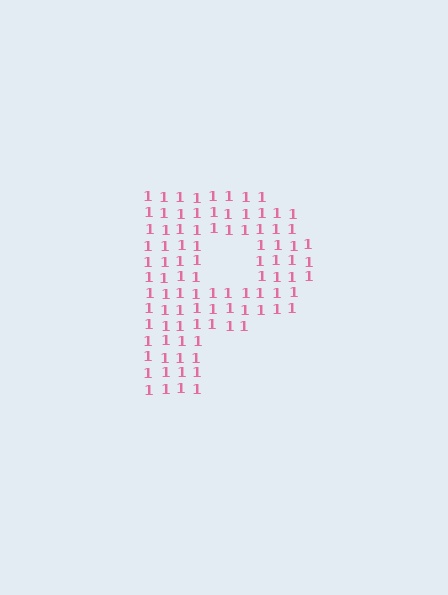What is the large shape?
The large shape is the letter P.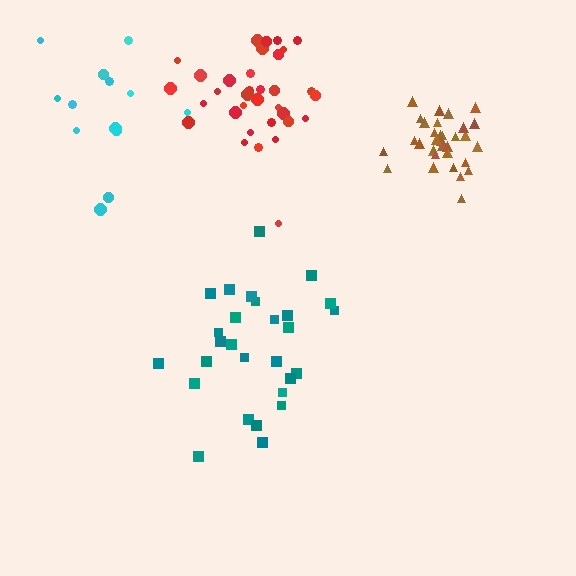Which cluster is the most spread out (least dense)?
Cyan.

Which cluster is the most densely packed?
Brown.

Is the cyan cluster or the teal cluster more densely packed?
Teal.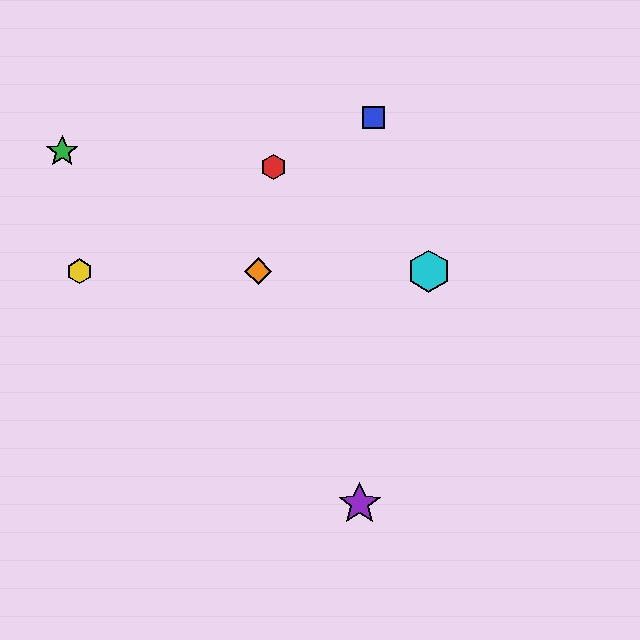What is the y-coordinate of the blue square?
The blue square is at y≈117.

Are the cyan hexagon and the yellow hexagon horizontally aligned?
Yes, both are at y≈271.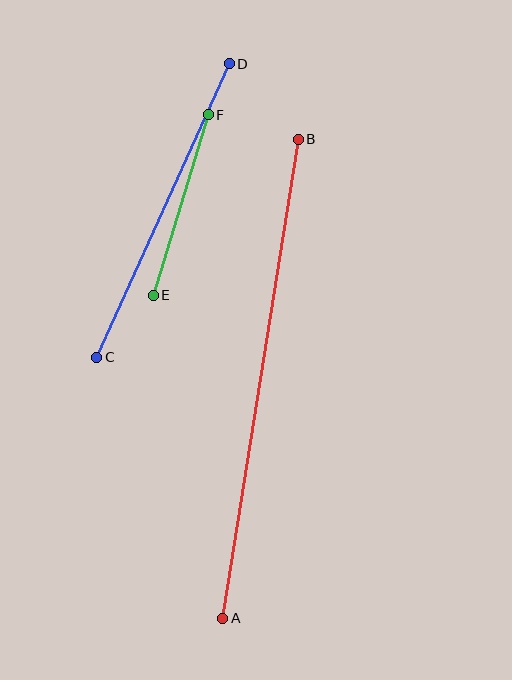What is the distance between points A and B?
The distance is approximately 485 pixels.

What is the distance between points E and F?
The distance is approximately 189 pixels.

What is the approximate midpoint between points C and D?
The midpoint is at approximately (163, 210) pixels.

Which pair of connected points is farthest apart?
Points A and B are farthest apart.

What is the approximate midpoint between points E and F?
The midpoint is at approximately (181, 205) pixels.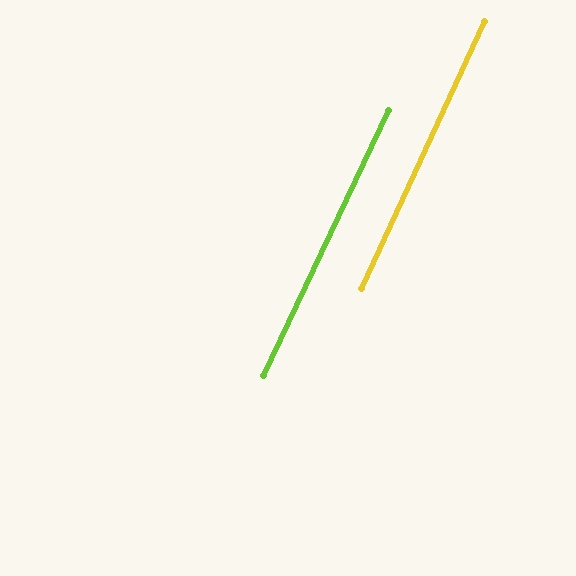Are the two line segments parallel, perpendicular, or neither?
Parallel — their directions differ by only 0.5°.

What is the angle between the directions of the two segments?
Approximately 1 degree.